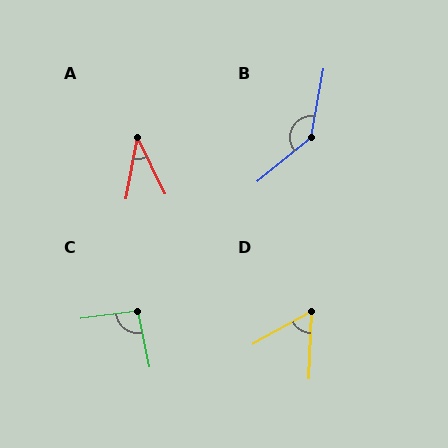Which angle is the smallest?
A, at approximately 36 degrees.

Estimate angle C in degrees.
Approximately 94 degrees.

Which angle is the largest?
B, at approximately 139 degrees.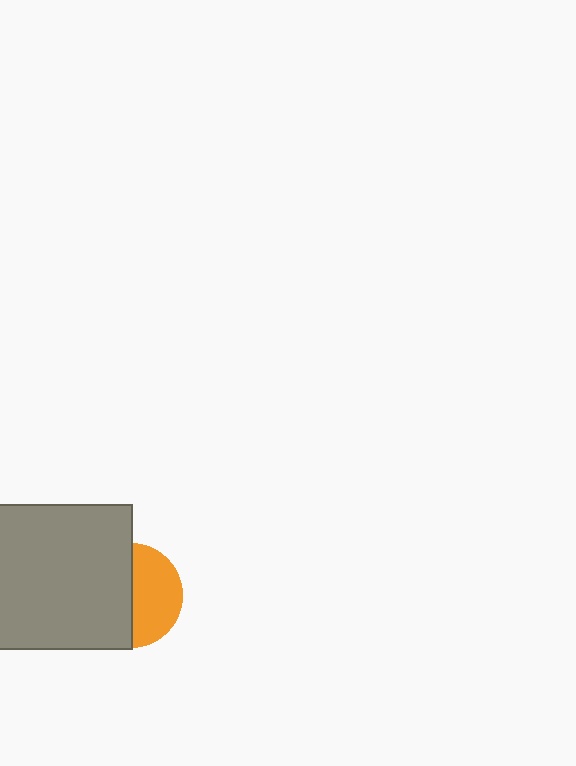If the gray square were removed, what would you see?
You would see the complete orange circle.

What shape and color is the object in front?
The object in front is a gray square.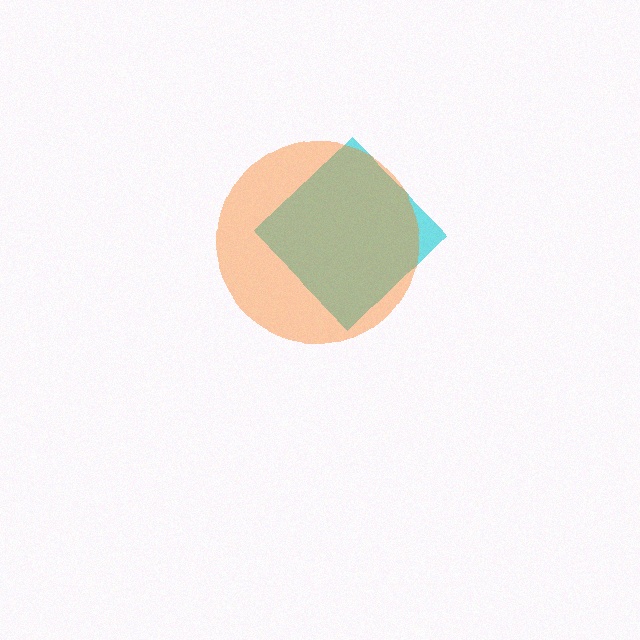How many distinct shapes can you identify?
There are 2 distinct shapes: a cyan diamond, an orange circle.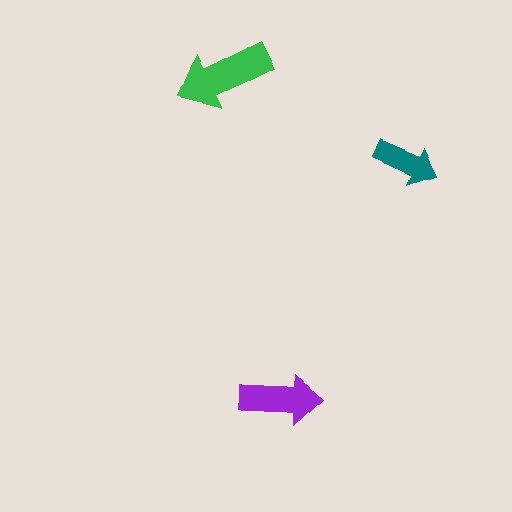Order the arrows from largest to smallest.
the green one, the purple one, the teal one.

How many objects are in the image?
There are 3 objects in the image.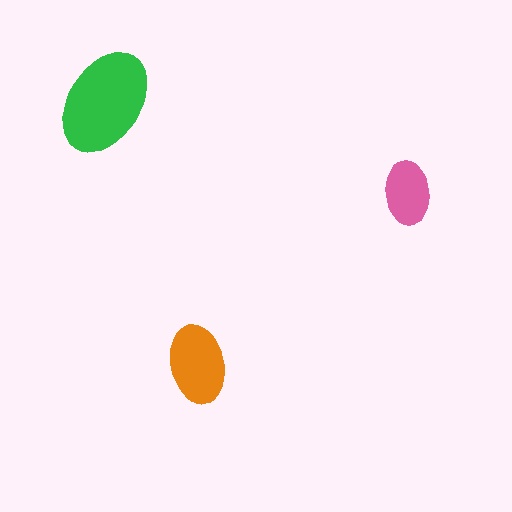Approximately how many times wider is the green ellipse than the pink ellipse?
About 1.5 times wider.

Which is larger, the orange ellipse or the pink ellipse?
The orange one.